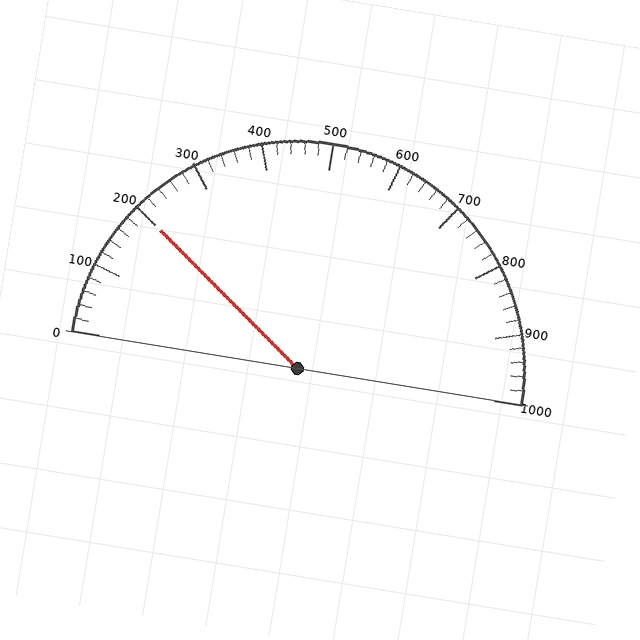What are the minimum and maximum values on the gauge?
The gauge ranges from 0 to 1000.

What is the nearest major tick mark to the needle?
The nearest major tick mark is 200.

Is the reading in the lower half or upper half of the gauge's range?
The reading is in the lower half of the range (0 to 1000).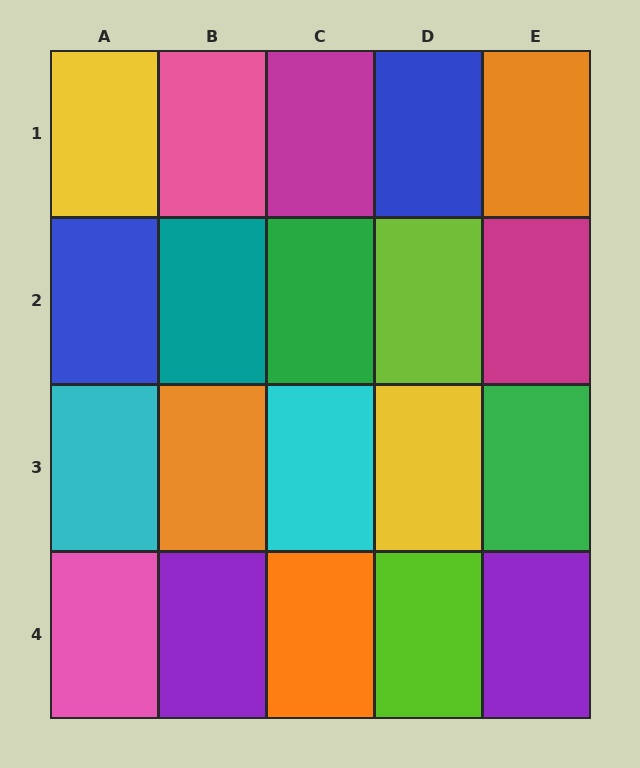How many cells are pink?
2 cells are pink.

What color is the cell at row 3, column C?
Cyan.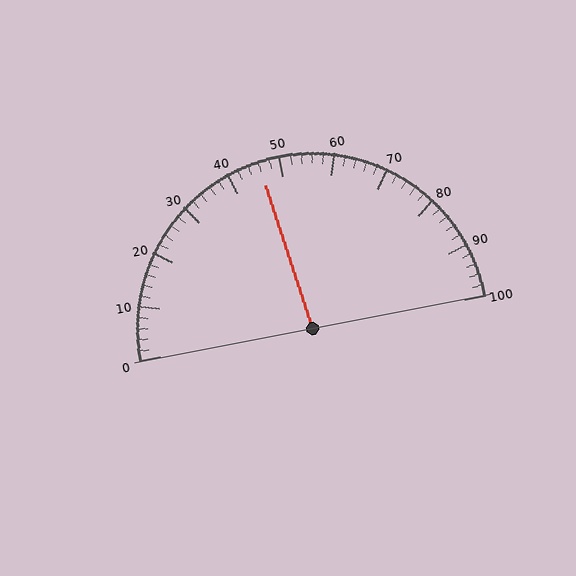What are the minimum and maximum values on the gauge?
The gauge ranges from 0 to 100.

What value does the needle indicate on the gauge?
The needle indicates approximately 46.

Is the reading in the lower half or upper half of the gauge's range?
The reading is in the lower half of the range (0 to 100).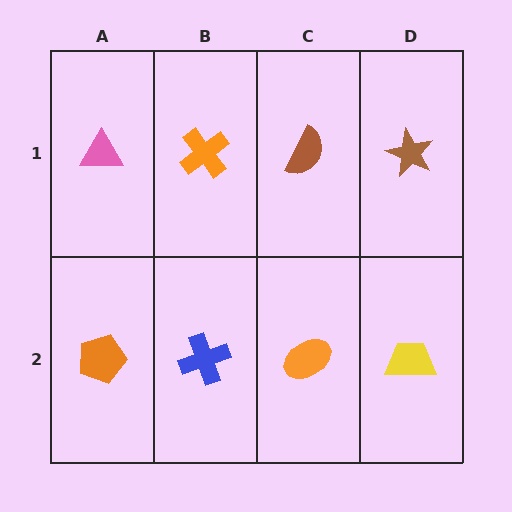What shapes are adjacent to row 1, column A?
An orange pentagon (row 2, column A), an orange cross (row 1, column B).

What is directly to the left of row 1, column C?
An orange cross.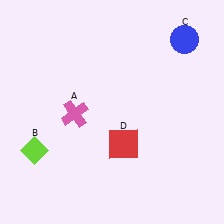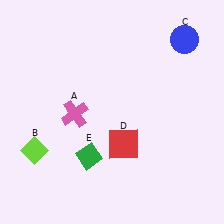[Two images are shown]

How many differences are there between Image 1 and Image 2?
There is 1 difference between the two images.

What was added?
A green diamond (E) was added in Image 2.